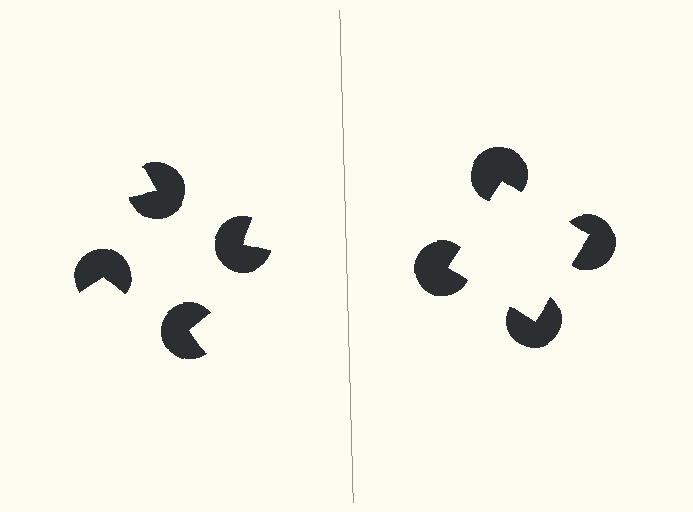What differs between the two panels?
The pac-man discs are positioned identically on both sides; only the wedge orientations differ. On the right they align to a square; on the left they are misaligned.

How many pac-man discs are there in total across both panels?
8 — 4 on each side.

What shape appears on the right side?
An illusory square.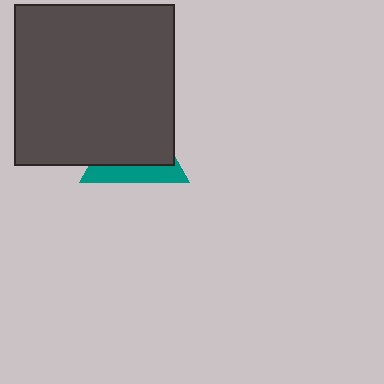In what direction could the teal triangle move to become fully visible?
The teal triangle could move down. That would shift it out from behind the dark gray square entirely.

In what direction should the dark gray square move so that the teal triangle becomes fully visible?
The dark gray square should move up. That is the shortest direction to clear the overlap and leave the teal triangle fully visible.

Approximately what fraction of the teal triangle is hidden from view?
Roughly 66% of the teal triangle is hidden behind the dark gray square.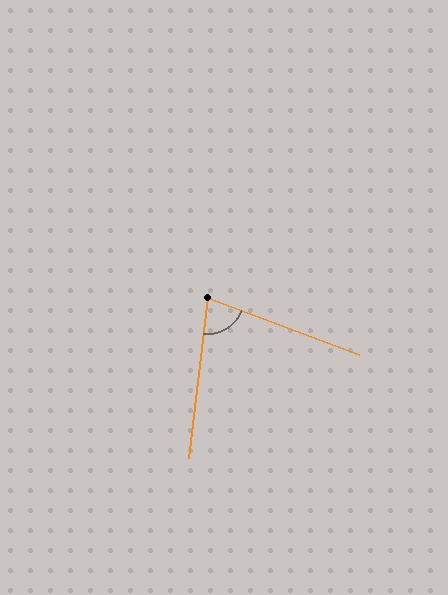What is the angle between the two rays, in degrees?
Approximately 76 degrees.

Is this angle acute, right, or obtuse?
It is acute.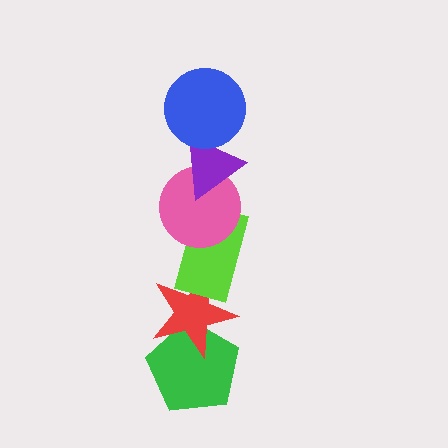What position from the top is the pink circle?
The pink circle is 3rd from the top.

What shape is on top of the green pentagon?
The red star is on top of the green pentagon.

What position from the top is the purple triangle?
The purple triangle is 2nd from the top.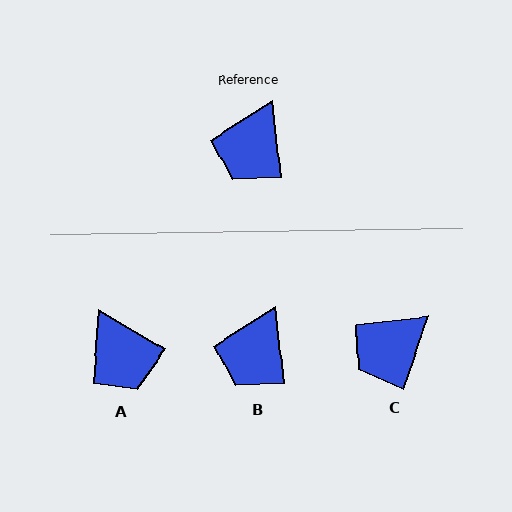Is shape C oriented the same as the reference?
No, it is off by about 26 degrees.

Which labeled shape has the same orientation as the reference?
B.